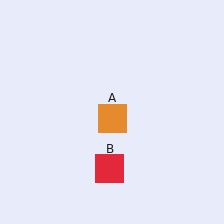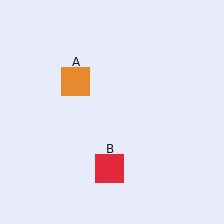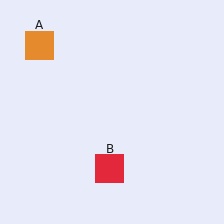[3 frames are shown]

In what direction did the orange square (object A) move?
The orange square (object A) moved up and to the left.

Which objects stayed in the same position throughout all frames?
Red square (object B) remained stationary.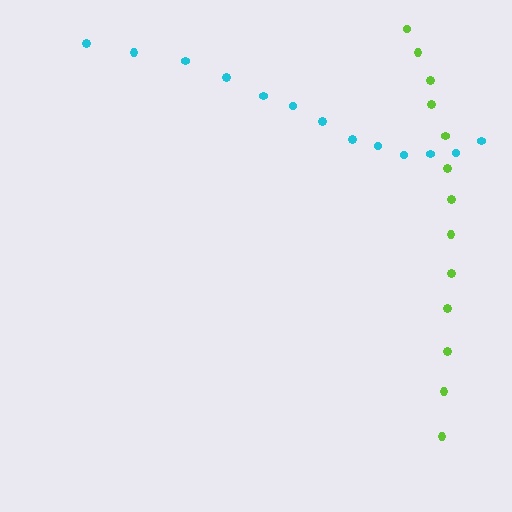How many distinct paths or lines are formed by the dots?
There are 2 distinct paths.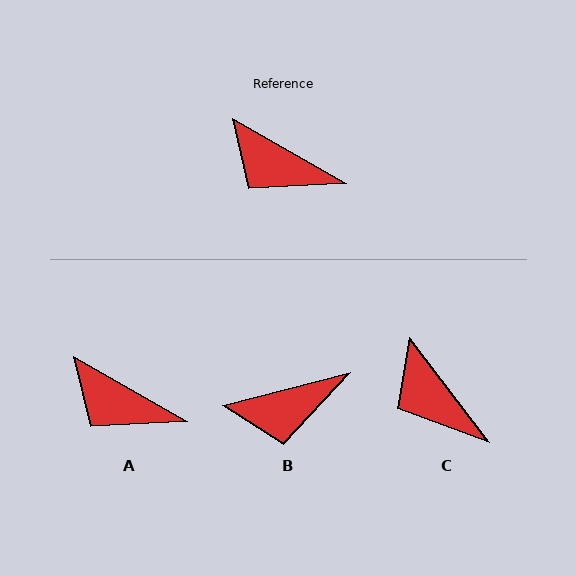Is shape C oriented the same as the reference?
No, it is off by about 23 degrees.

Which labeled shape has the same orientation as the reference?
A.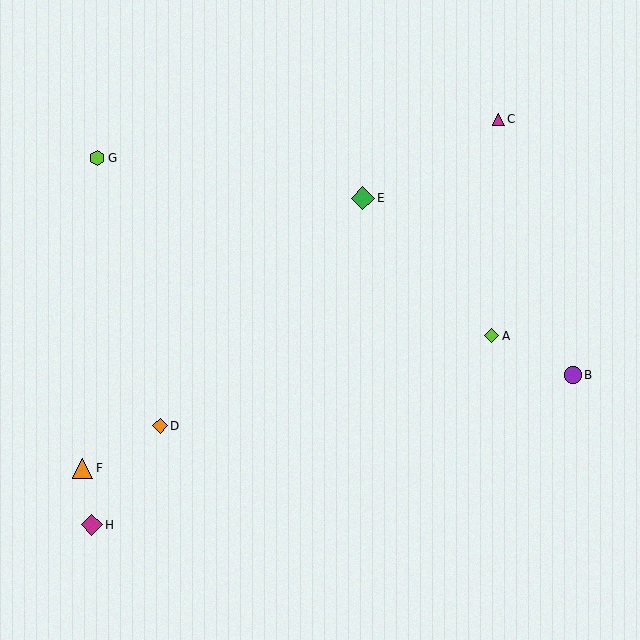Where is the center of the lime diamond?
The center of the lime diamond is at (492, 336).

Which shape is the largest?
The green diamond (labeled E) is the largest.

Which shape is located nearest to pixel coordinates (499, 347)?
The lime diamond (labeled A) at (492, 336) is nearest to that location.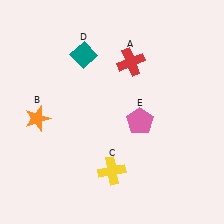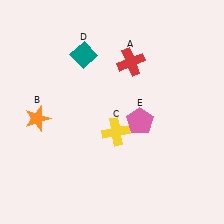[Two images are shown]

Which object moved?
The yellow cross (C) moved up.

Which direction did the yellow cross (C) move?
The yellow cross (C) moved up.